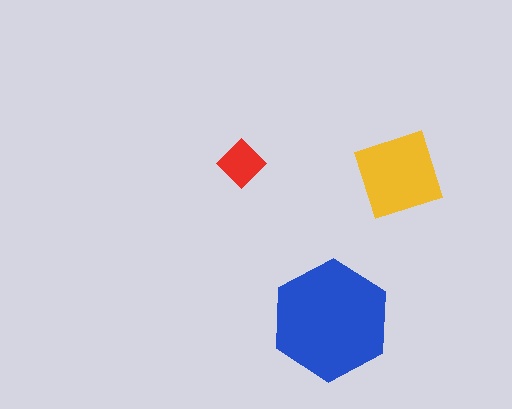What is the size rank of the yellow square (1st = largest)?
2nd.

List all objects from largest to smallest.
The blue hexagon, the yellow square, the red diamond.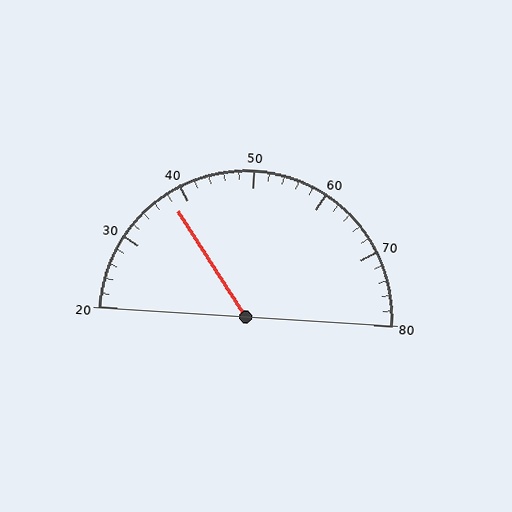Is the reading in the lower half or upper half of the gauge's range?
The reading is in the lower half of the range (20 to 80).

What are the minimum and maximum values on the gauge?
The gauge ranges from 20 to 80.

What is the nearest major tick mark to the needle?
The nearest major tick mark is 40.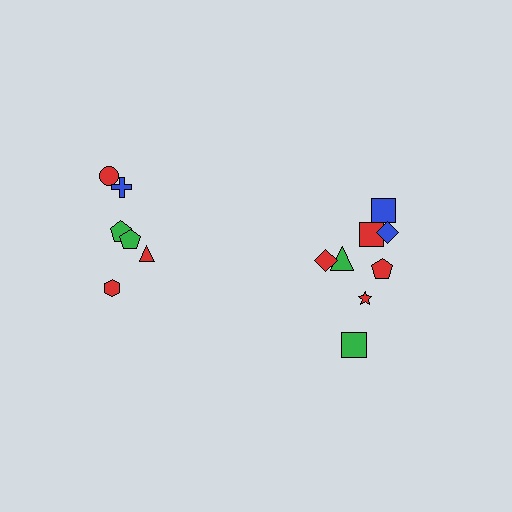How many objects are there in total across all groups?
There are 14 objects.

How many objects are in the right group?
There are 8 objects.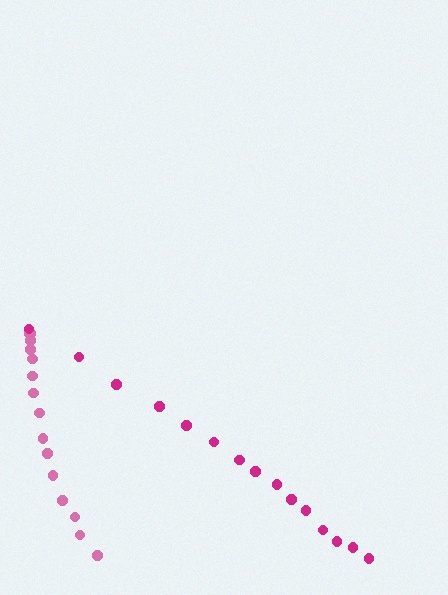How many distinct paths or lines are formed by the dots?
There are 2 distinct paths.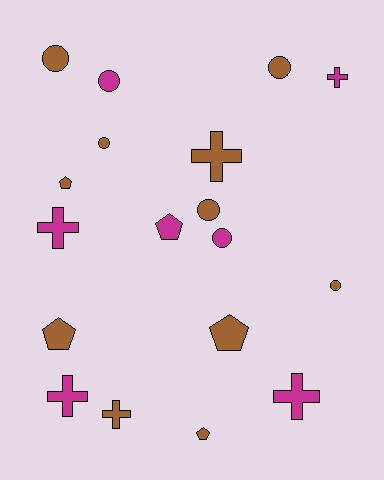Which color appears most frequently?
Brown, with 11 objects.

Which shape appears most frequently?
Circle, with 7 objects.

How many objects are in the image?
There are 18 objects.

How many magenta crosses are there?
There are 4 magenta crosses.